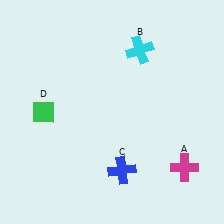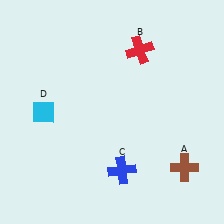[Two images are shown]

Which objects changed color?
A changed from magenta to brown. B changed from cyan to red. D changed from green to cyan.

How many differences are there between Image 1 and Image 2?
There are 3 differences between the two images.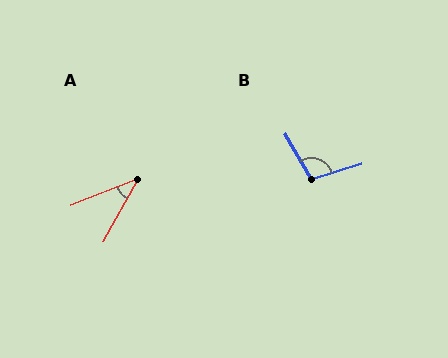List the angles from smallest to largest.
A (39°), B (103°).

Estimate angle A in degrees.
Approximately 39 degrees.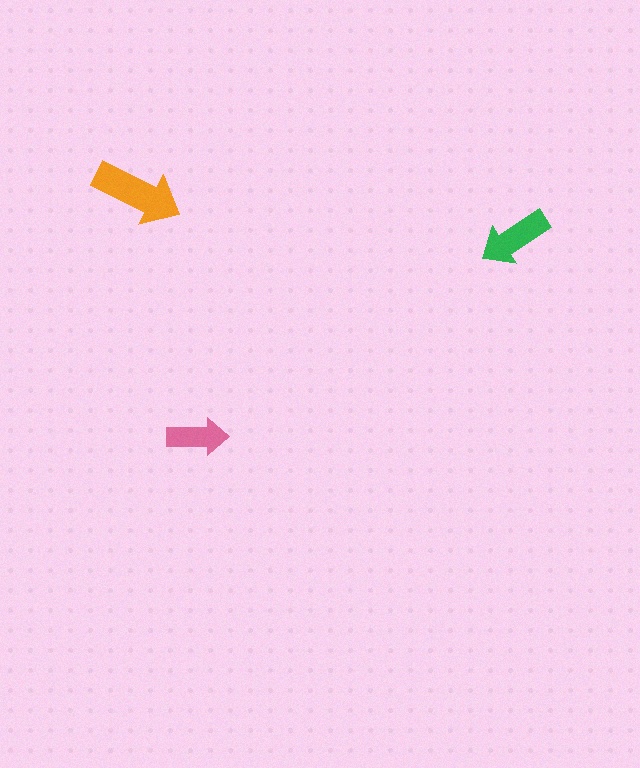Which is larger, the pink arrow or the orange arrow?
The orange one.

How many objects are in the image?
There are 3 objects in the image.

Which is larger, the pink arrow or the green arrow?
The green one.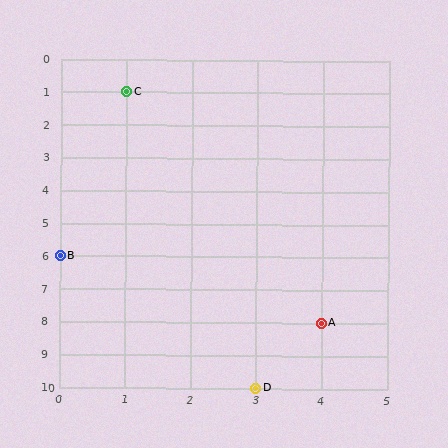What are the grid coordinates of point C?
Point C is at grid coordinates (1, 1).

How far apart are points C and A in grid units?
Points C and A are 3 columns and 7 rows apart (about 7.6 grid units diagonally).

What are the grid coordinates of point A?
Point A is at grid coordinates (4, 8).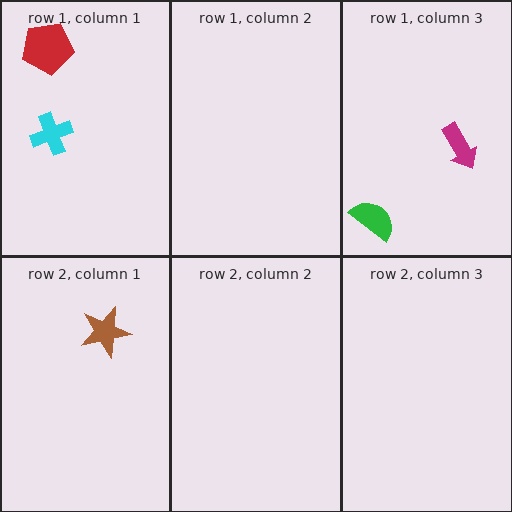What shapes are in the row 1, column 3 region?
The green semicircle, the magenta arrow.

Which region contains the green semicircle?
The row 1, column 3 region.